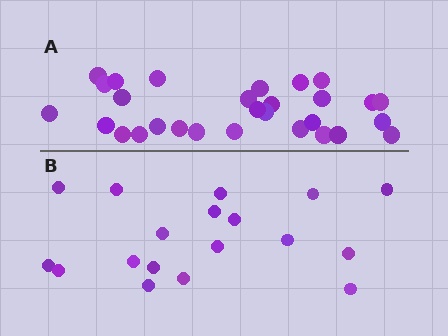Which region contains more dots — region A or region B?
Region A (the top region) has more dots.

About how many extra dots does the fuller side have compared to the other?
Region A has roughly 12 or so more dots than region B.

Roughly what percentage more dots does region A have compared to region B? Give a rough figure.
About 60% more.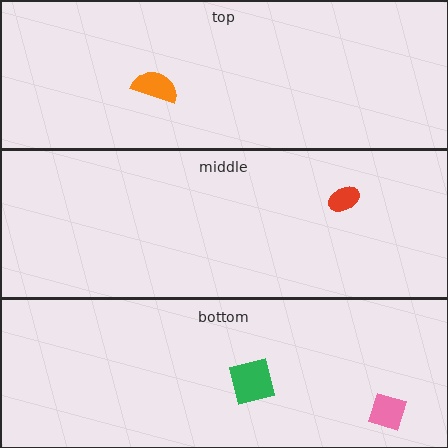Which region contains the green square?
The bottom region.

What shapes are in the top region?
The orange semicircle.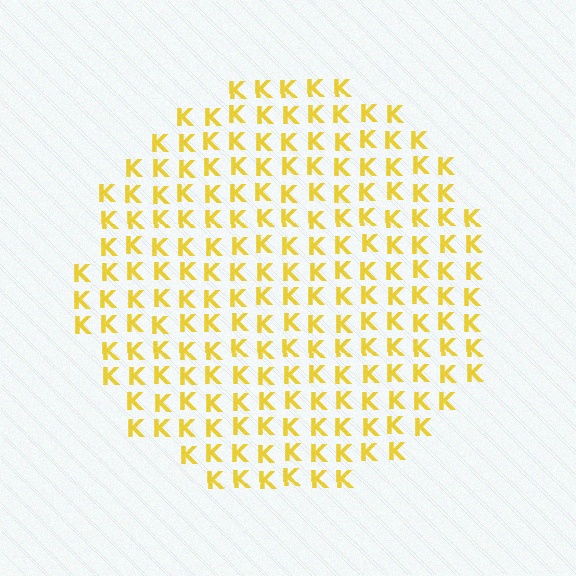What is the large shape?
The large shape is a circle.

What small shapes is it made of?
It is made of small letter K's.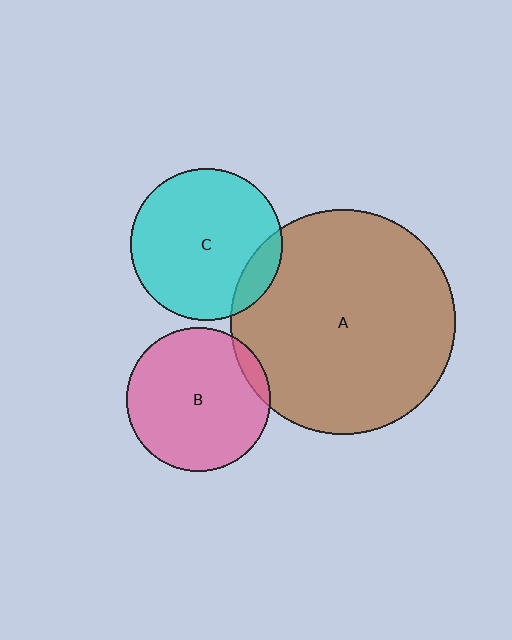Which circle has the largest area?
Circle A (brown).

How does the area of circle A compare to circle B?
Approximately 2.4 times.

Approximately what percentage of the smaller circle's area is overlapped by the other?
Approximately 10%.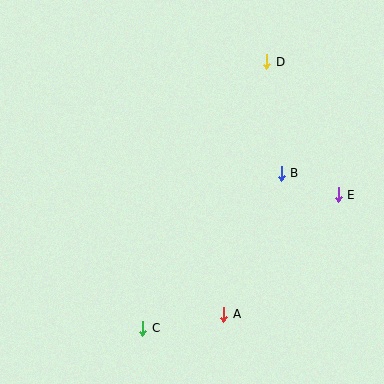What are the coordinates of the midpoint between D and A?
The midpoint between D and A is at (245, 188).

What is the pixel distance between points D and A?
The distance between D and A is 256 pixels.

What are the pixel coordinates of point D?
Point D is at (267, 62).